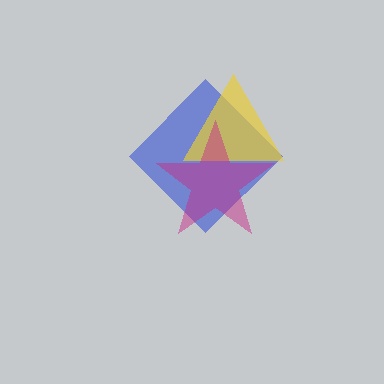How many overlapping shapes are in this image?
There are 3 overlapping shapes in the image.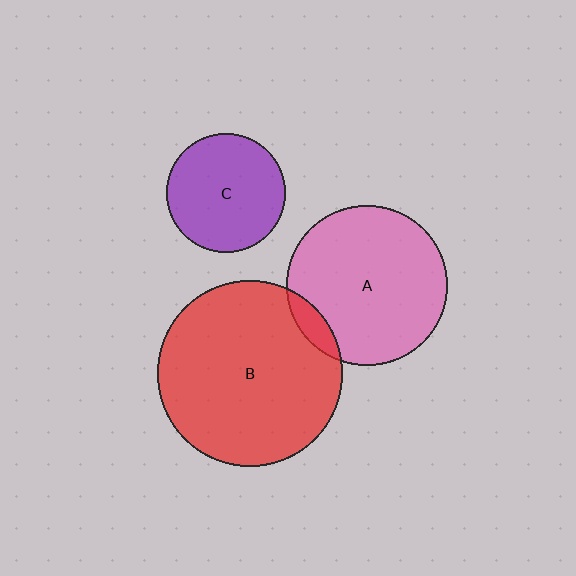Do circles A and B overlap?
Yes.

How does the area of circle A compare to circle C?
Approximately 1.8 times.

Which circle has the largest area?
Circle B (red).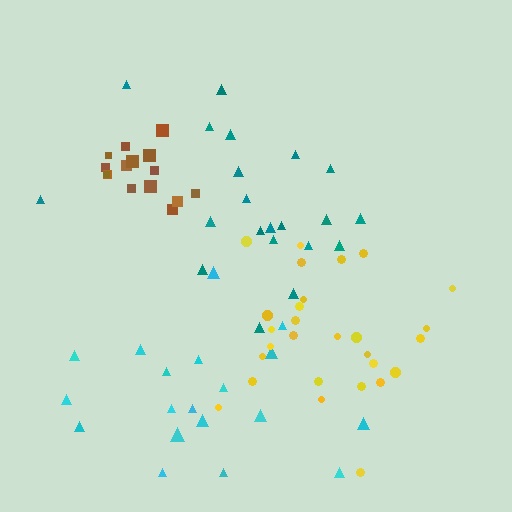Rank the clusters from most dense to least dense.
brown, yellow, teal, cyan.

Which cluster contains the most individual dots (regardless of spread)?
Yellow (28).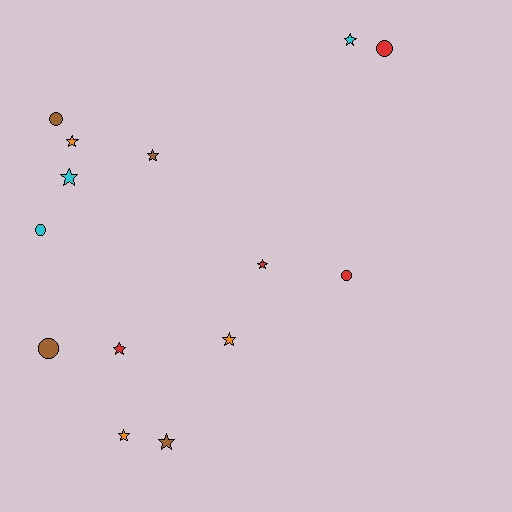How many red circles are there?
There are 2 red circles.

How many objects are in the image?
There are 14 objects.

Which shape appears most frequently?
Star, with 9 objects.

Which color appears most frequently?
Brown, with 4 objects.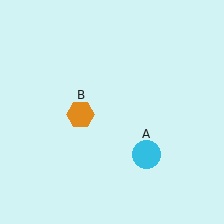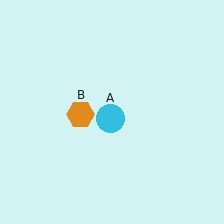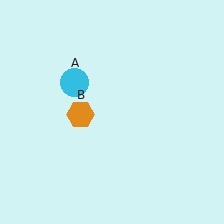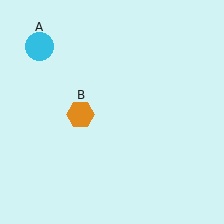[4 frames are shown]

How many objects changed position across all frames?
1 object changed position: cyan circle (object A).